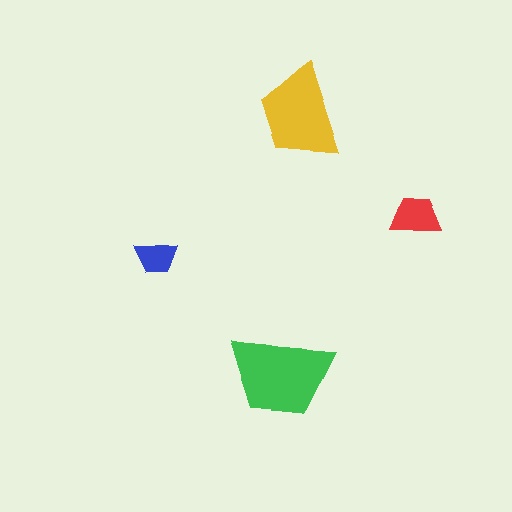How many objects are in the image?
There are 4 objects in the image.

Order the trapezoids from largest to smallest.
the green one, the yellow one, the red one, the blue one.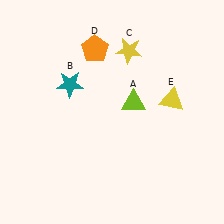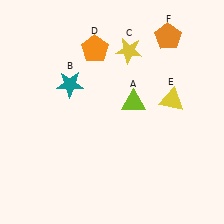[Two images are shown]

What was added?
An orange pentagon (F) was added in Image 2.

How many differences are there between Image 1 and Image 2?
There is 1 difference between the two images.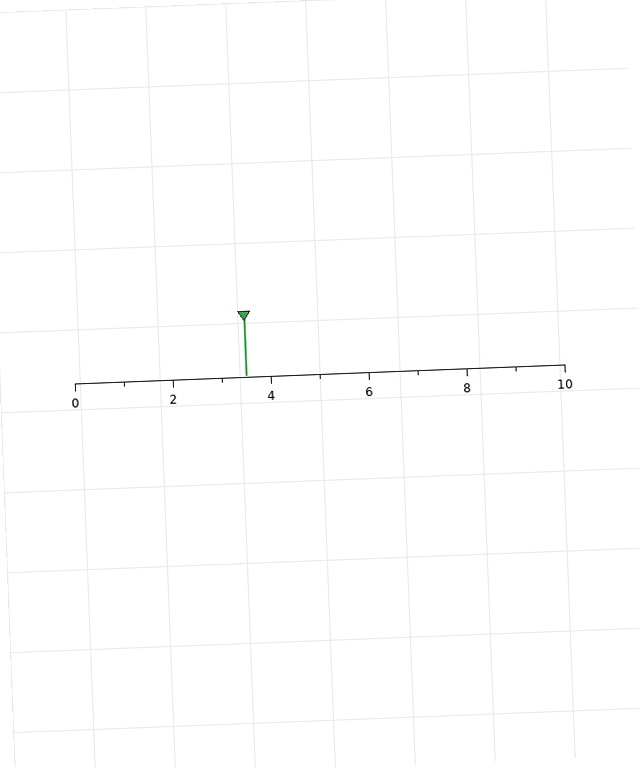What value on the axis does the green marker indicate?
The marker indicates approximately 3.5.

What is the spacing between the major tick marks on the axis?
The major ticks are spaced 2 apart.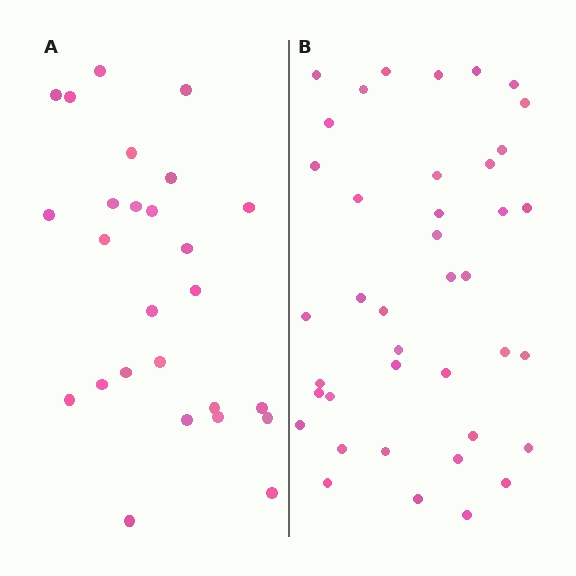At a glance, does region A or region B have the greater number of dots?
Region B (the right region) has more dots.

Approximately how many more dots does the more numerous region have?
Region B has approximately 15 more dots than region A.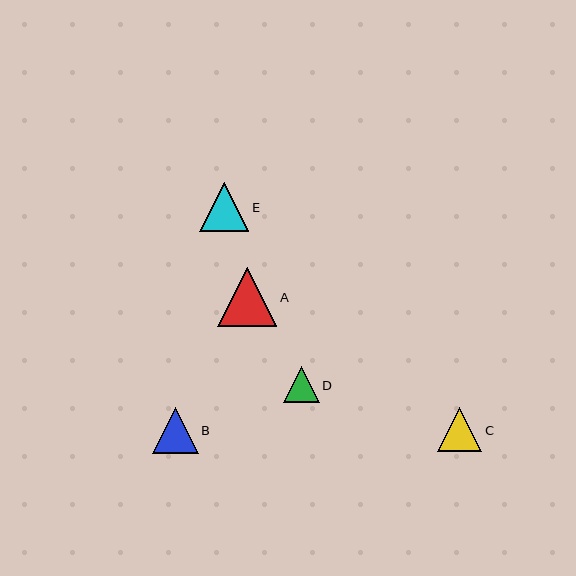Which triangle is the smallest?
Triangle D is the smallest with a size of approximately 36 pixels.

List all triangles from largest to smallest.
From largest to smallest: A, E, B, C, D.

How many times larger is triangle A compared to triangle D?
Triangle A is approximately 1.7 times the size of triangle D.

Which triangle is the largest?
Triangle A is the largest with a size of approximately 59 pixels.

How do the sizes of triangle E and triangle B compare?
Triangle E and triangle B are approximately the same size.